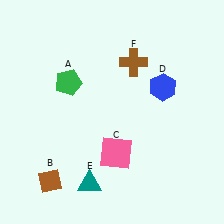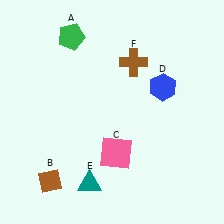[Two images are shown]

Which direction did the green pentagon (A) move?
The green pentagon (A) moved up.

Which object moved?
The green pentagon (A) moved up.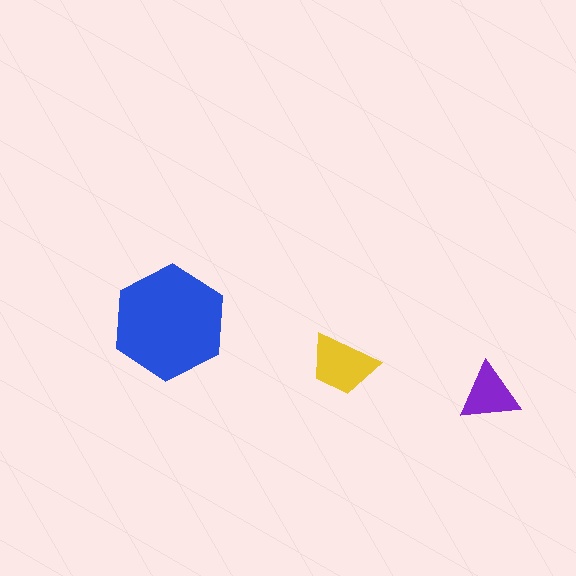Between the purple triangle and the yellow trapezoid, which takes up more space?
The yellow trapezoid.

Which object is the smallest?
The purple triangle.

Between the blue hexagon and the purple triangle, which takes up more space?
The blue hexagon.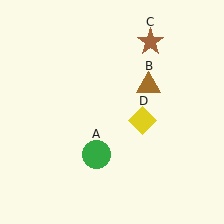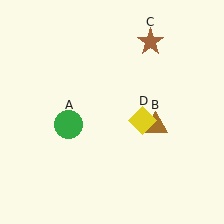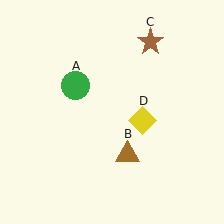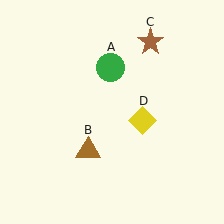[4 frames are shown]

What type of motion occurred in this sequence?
The green circle (object A), brown triangle (object B) rotated clockwise around the center of the scene.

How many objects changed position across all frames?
2 objects changed position: green circle (object A), brown triangle (object B).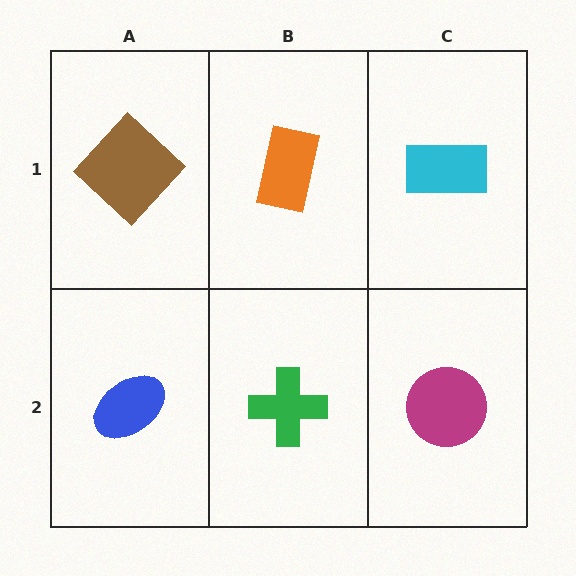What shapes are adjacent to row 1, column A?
A blue ellipse (row 2, column A), an orange rectangle (row 1, column B).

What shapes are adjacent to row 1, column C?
A magenta circle (row 2, column C), an orange rectangle (row 1, column B).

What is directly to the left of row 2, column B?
A blue ellipse.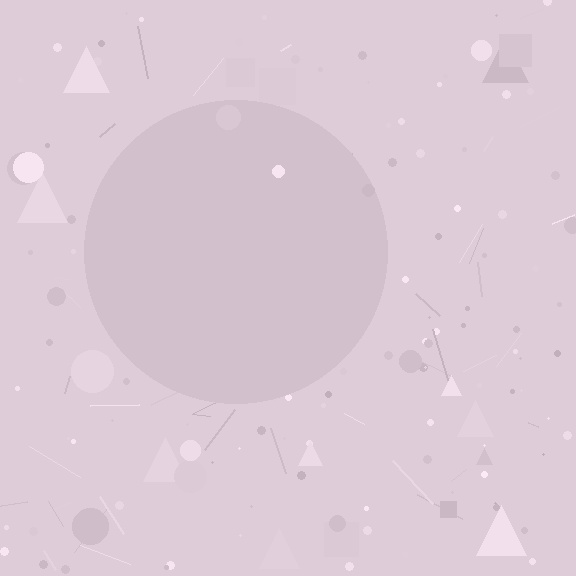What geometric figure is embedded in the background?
A circle is embedded in the background.